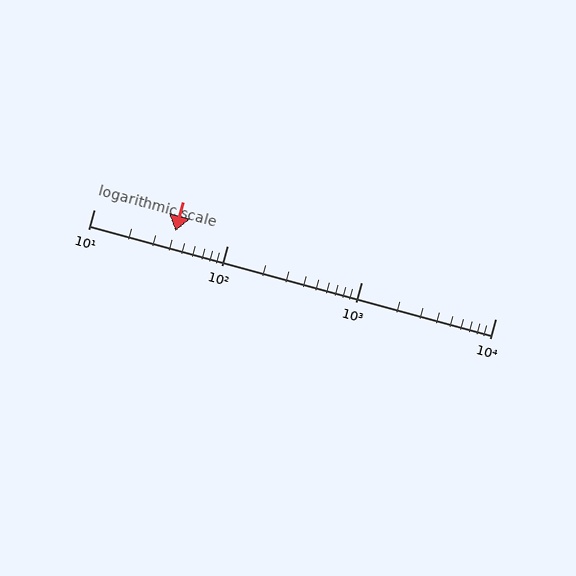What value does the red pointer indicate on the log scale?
The pointer indicates approximately 41.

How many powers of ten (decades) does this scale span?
The scale spans 3 decades, from 10 to 10000.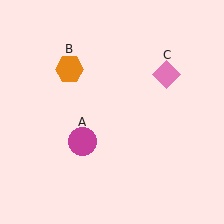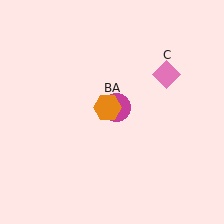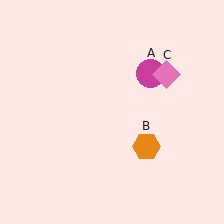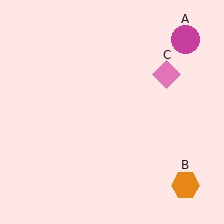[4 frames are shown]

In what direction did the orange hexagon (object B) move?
The orange hexagon (object B) moved down and to the right.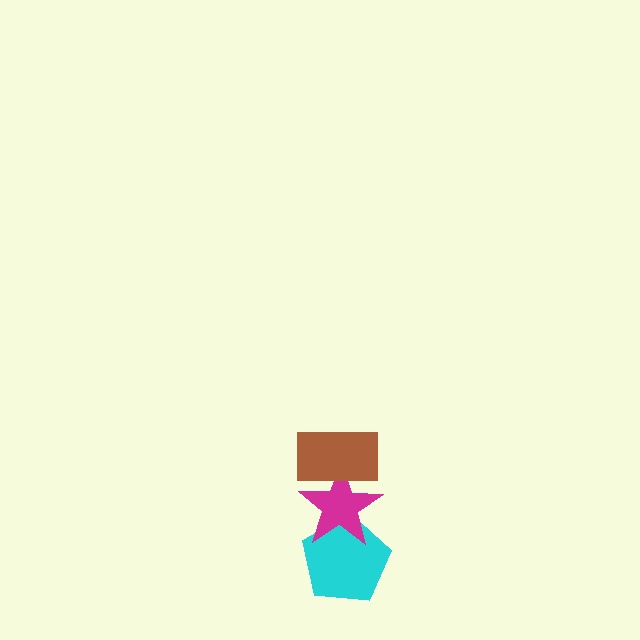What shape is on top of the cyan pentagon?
The magenta star is on top of the cyan pentagon.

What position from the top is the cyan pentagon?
The cyan pentagon is 3rd from the top.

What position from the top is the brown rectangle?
The brown rectangle is 1st from the top.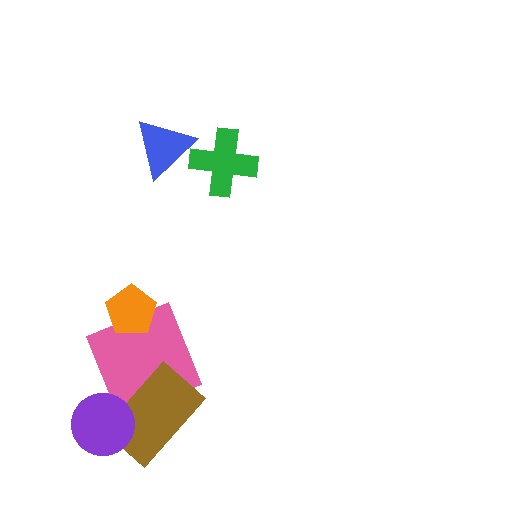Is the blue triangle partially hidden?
Yes, it is partially covered by another shape.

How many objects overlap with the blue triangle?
1 object overlaps with the blue triangle.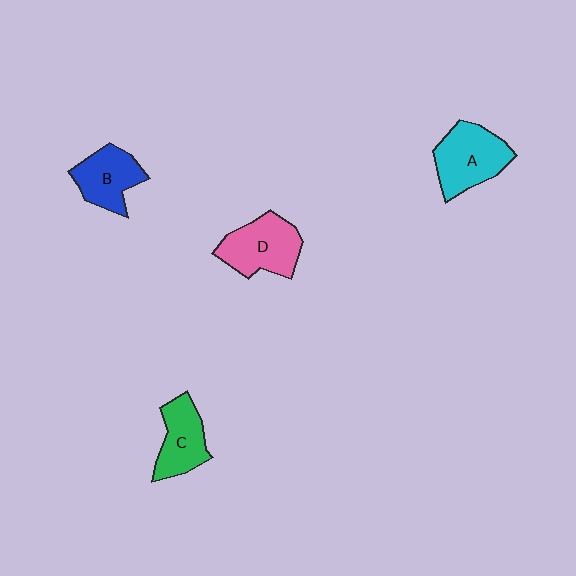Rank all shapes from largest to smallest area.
From largest to smallest: A (cyan), D (pink), B (blue), C (green).